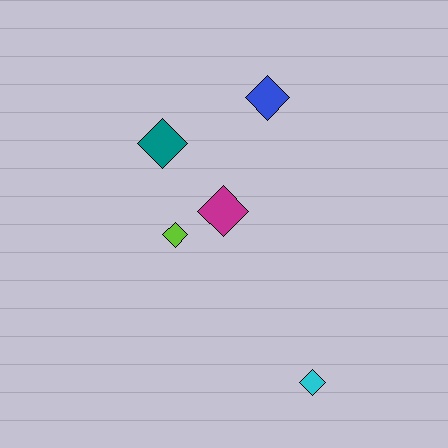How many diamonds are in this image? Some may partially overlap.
There are 5 diamonds.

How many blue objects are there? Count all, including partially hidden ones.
There is 1 blue object.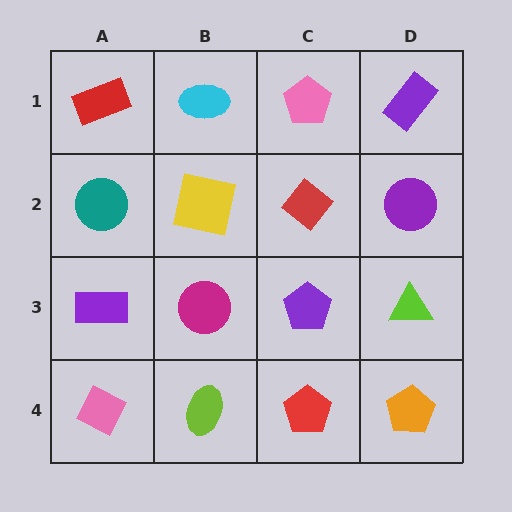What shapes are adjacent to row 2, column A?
A red rectangle (row 1, column A), a purple rectangle (row 3, column A), a yellow square (row 2, column B).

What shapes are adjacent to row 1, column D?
A purple circle (row 2, column D), a pink pentagon (row 1, column C).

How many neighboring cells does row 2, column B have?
4.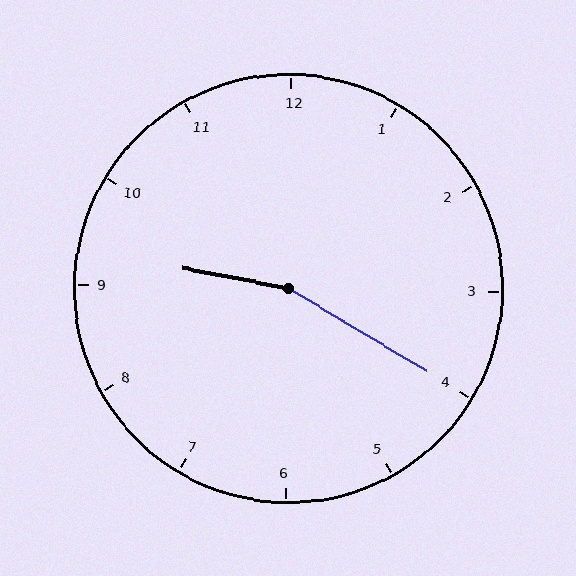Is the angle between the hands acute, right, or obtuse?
It is obtuse.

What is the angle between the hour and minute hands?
Approximately 160 degrees.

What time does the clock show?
9:20.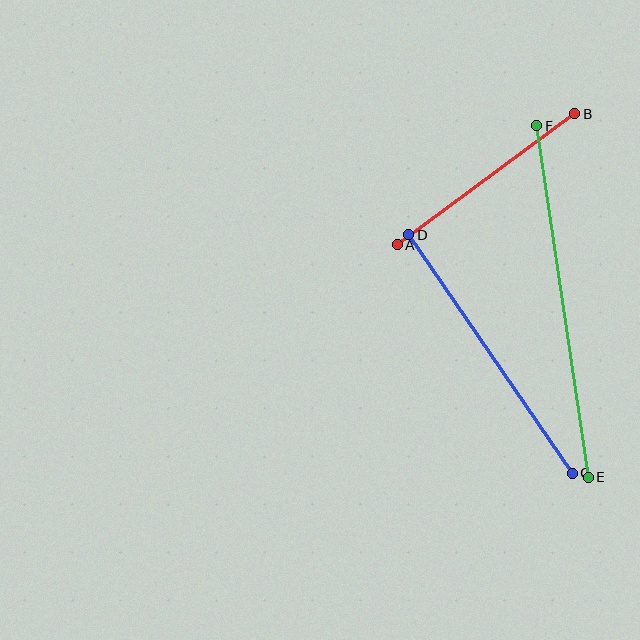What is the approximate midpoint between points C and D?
The midpoint is at approximately (490, 354) pixels.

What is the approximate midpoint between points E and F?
The midpoint is at approximately (563, 301) pixels.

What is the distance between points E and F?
The distance is approximately 355 pixels.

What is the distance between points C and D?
The distance is approximately 289 pixels.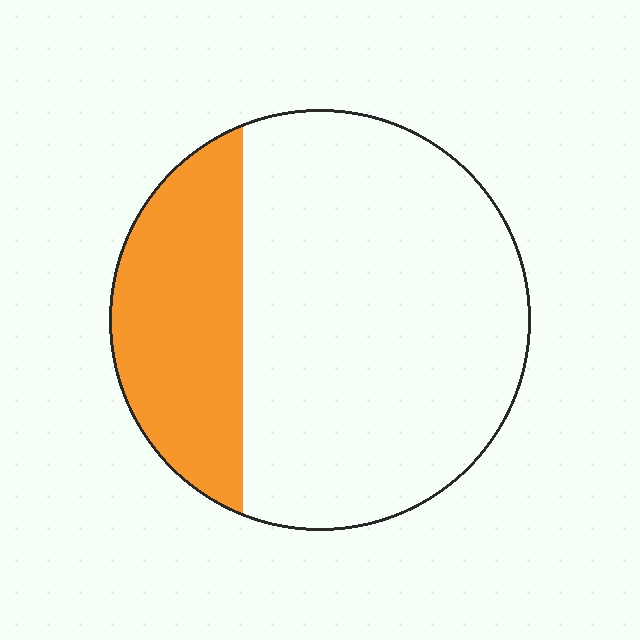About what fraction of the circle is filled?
About one quarter (1/4).